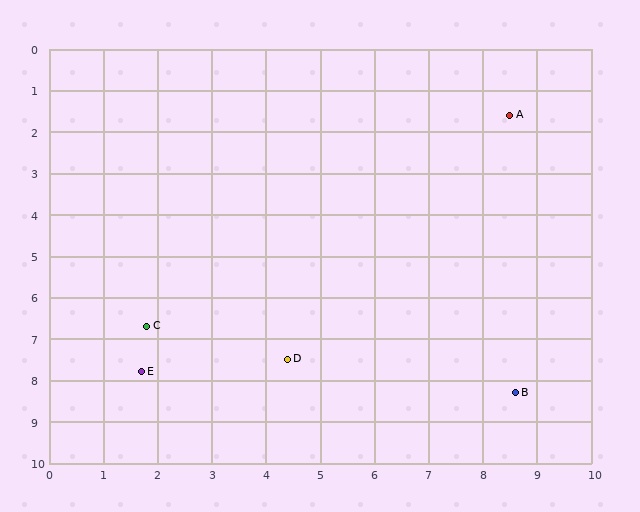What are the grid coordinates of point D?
Point D is at approximately (4.4, 7.5).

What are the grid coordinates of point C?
Point C is at approximately (1.8, 6.7).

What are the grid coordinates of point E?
Point E is at approximately (1.7, 7.8).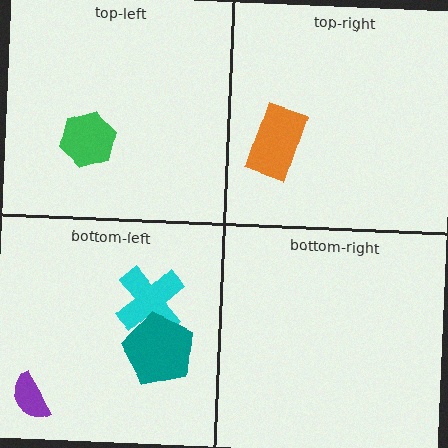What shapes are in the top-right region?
The orange rectangle.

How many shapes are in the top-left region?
1.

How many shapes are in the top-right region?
1.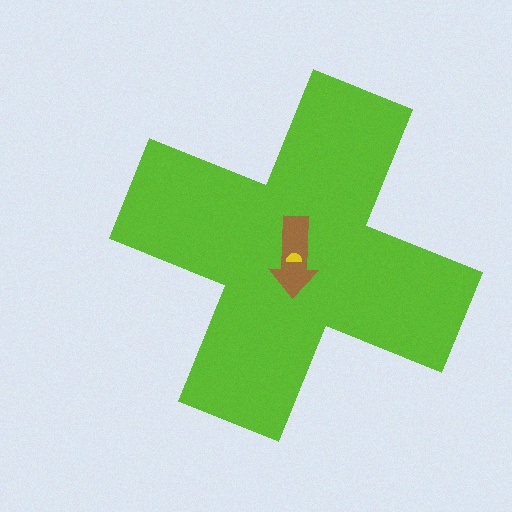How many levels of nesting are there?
3.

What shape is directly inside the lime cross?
The brown arrow.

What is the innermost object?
The yellow semicircle.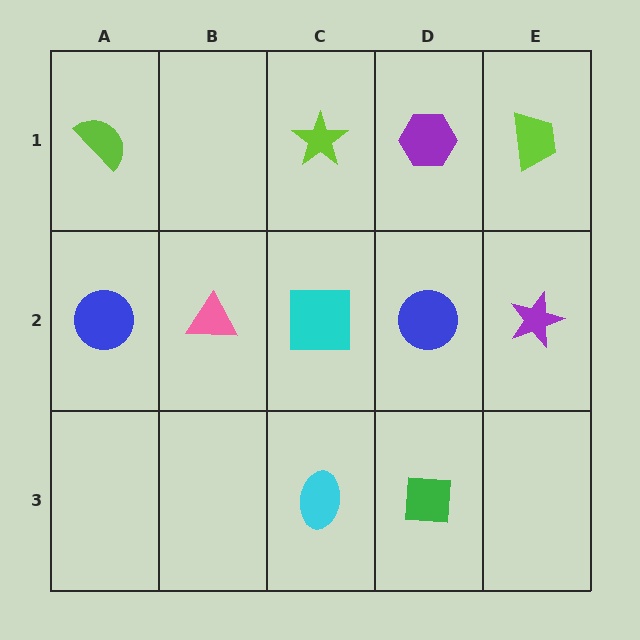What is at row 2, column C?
A cyan square.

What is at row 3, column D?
A green square.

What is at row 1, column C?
A lime star.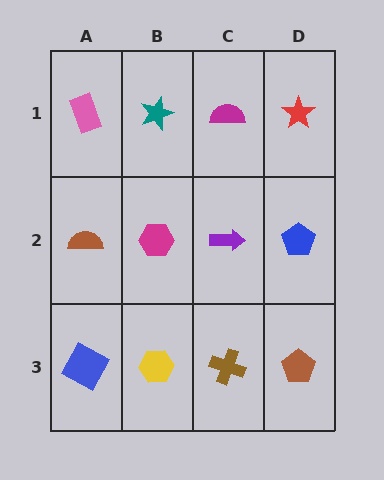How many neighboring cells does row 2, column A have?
3.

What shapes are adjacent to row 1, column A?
A brown semicircle (row 2, column A), a teal star (row 1, column B).